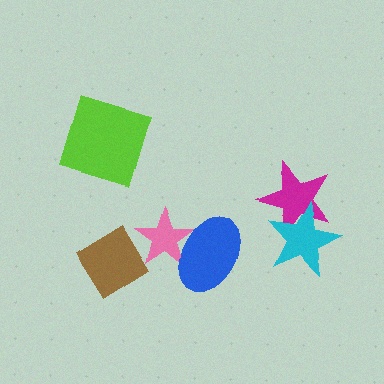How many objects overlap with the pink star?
1 object overlaps with the pink star.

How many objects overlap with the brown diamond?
0 objects overlap with the brown diamond.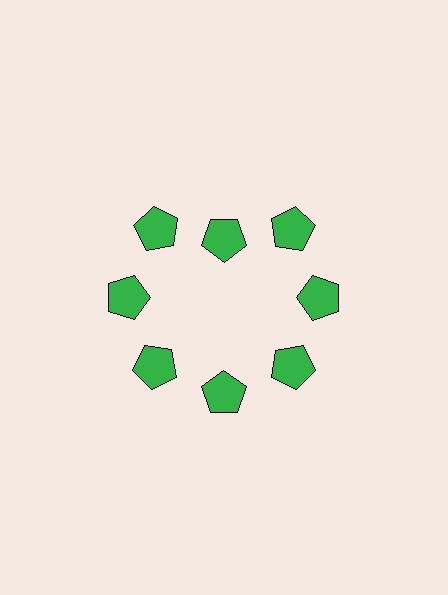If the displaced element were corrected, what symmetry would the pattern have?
It would have 8-fold rotational symmetry — the pattern would map onto itself every 45 degrees.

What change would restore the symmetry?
The symmetry would be restored by moving it outward, back onto the ring so that all 8 pentagons sit at equal angles and equal distance from the center.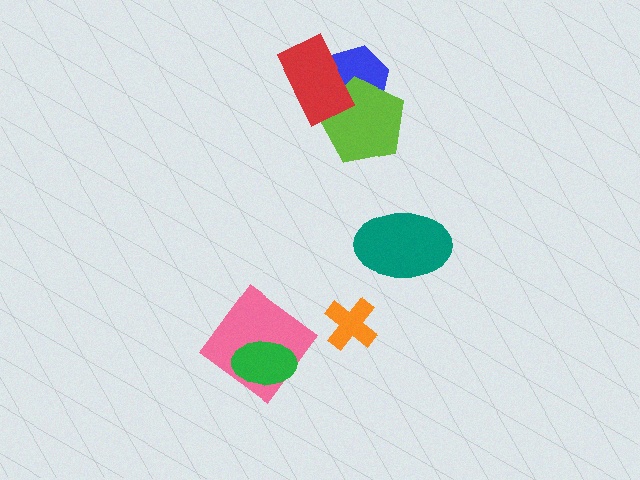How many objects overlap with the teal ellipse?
0 objects overlap with the teal ellipse.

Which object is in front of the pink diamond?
The green ellipse is in front of the pink diamond.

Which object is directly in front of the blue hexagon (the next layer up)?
The lime pentagon is directly in front of the blue hexagon.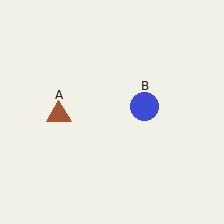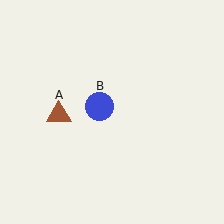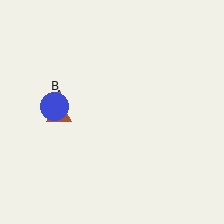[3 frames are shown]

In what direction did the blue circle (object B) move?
The blue circle (object B) moved left.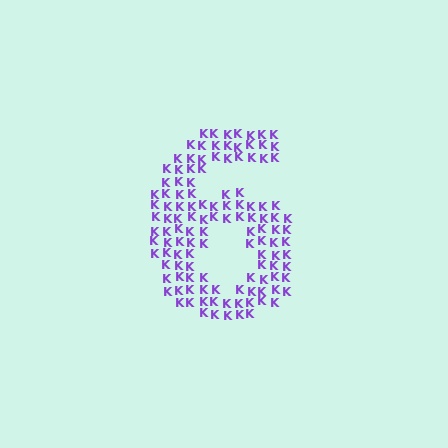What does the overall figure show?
The overall figure shows the digit 6.